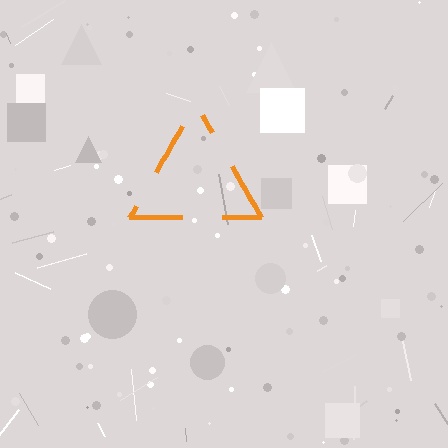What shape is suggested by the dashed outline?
The dashed outline suggests a triangle.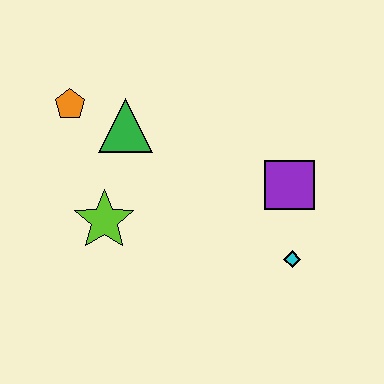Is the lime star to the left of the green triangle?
Yes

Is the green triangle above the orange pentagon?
No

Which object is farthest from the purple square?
The orange pentagon is farthest from the purple square.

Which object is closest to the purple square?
The cyan diamond is closest to the purple square.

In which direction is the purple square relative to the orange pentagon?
The purple square is to the right of the orange pentagon.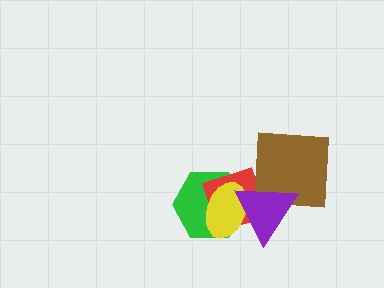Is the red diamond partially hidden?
Yes, it is partially covered by another shape.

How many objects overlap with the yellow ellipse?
3 objects overlap with the yellow ellipse.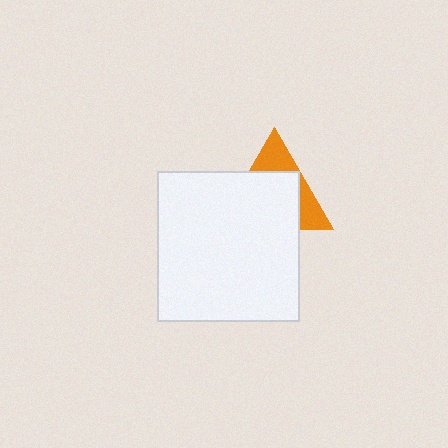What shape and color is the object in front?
The object in front is a white rectangle.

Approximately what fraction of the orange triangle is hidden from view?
Roughly 64% of the orange triangle is hidden behind the white rectangle.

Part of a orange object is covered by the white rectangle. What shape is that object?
It is a triangle.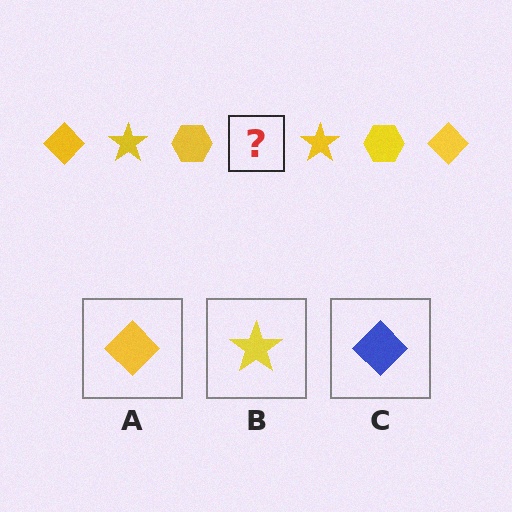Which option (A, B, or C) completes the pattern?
A.